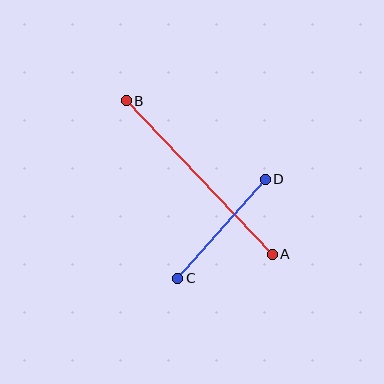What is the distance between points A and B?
The distance is approximately 211 pixels.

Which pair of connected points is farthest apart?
Points A and B are farthest apart.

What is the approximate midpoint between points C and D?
The midpoint is at approximately (221, 229) pixels.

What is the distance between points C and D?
The distance is approximately 132 pixels.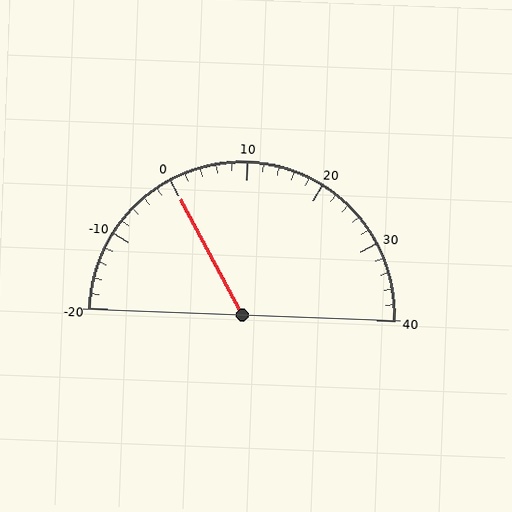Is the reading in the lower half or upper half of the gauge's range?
The reading is in the lower half of the range (-20 to 40).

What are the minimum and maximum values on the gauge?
The gauge ranges from -20 to 40.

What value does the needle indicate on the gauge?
The needle indicates approximately 0.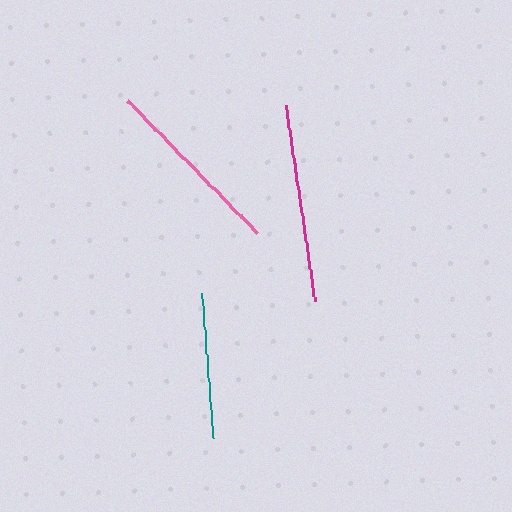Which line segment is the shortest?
The teal line is the shortest at approximately 144 pixels.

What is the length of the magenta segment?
The magenta segment is approximately 199 pixels long.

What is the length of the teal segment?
The teal segment is approximately 144 pixels long.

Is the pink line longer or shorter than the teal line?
The pink line is longer than the teal line.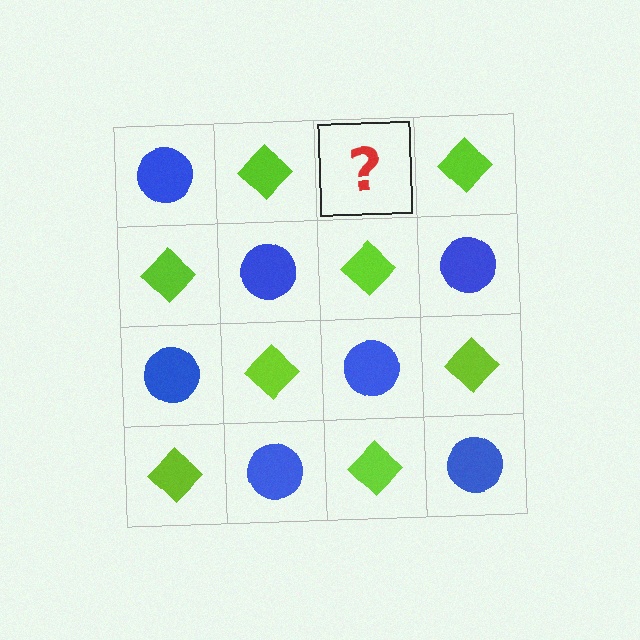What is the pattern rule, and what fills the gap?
The rule is that it alternates blue circle and lime diamond in a checkerboard pattern. The gap should be filled with a blue circle.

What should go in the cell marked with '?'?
The missing cell should contain a blue circle.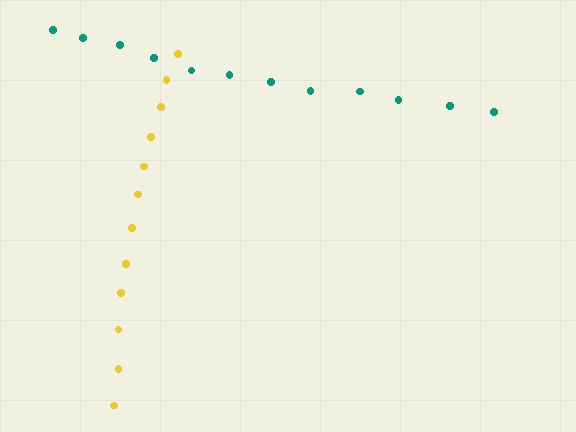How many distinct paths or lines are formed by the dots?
There are 2 distinct paths.